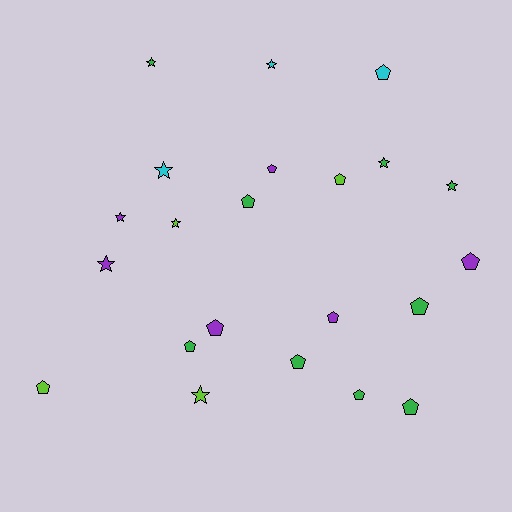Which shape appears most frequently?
Pentagon, with 13 objects.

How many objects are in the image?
There are 22 objects.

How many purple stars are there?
There are 2 purple stars.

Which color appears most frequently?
Green, with 9 objects.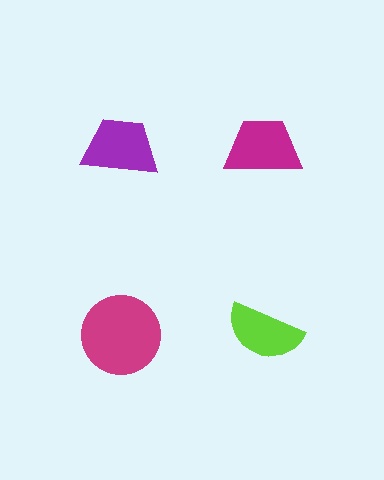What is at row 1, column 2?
A magenta trapezoid.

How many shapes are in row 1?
2 shapes.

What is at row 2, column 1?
A magenta circle.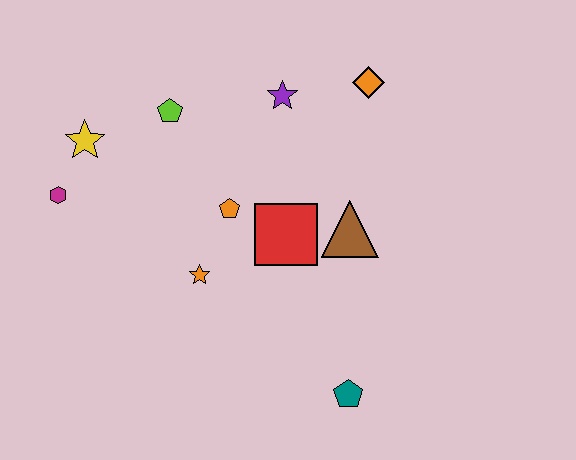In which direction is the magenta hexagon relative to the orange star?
The magenta hexagon is to the left of the orange star.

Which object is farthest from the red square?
The magenta hexagon is farthest from the red square.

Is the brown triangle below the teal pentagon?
No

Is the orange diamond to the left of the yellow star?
No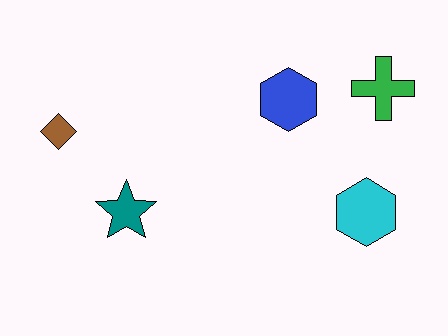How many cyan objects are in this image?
There is 1 cyan object.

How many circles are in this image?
There are no circles.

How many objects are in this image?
There are 5 objects.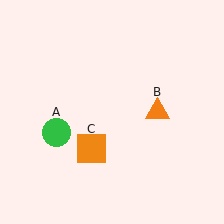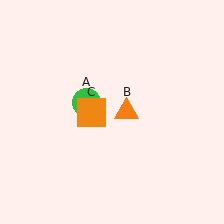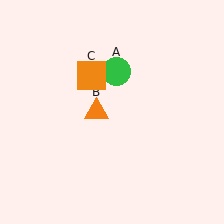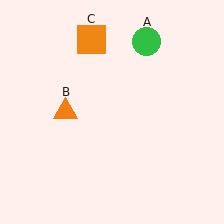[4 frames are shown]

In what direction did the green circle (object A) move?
The green circle (object A) moved up and to the right.